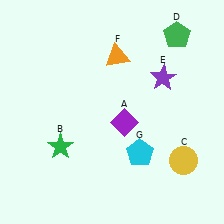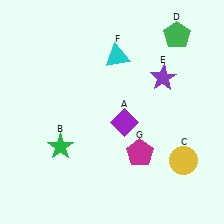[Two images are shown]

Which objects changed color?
F changed from orange to cyan. G changed from cyan to magenta.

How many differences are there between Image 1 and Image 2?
There are 2 differences between the two images.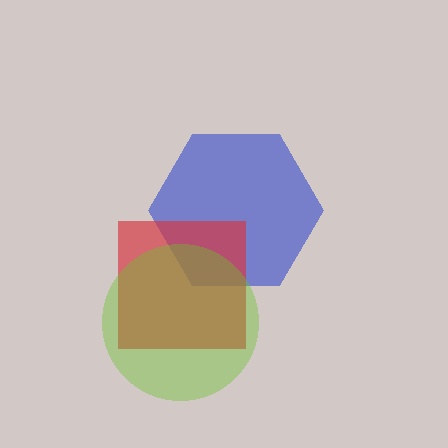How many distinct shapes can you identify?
There are 3 distinct shapes: a blue hexagon, a red square, a lime circle.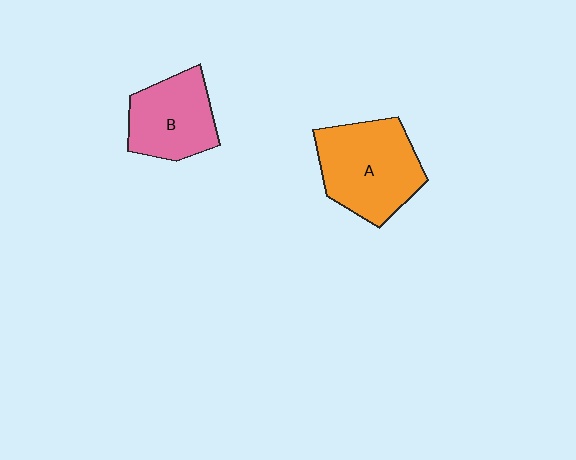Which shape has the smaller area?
Shape B (pink).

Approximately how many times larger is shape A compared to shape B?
Approximately 1.3 times.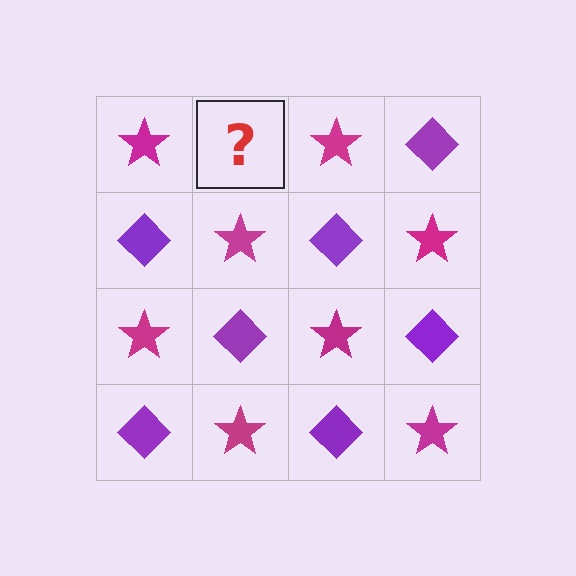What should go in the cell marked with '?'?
The missing cell should contain a purple diamond.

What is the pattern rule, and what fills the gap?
The rule is that it alternates magenta star and purple diamond in a checkerboard pattern. The gap should be filled with a purple diamond.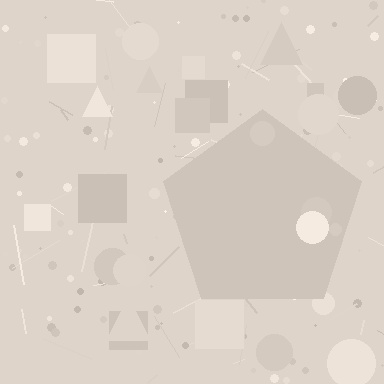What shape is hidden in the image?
A pentagon is hidden in the image.